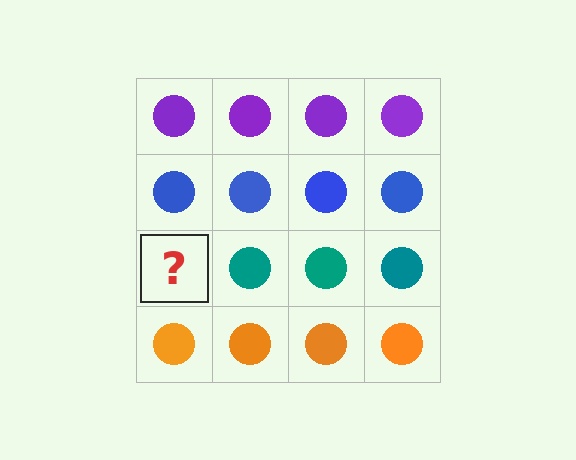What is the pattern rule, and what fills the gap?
The rule is that each row has a consistent color. The gap should be filled with a teal circle.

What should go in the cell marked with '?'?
The missing cell should contain a teal circle.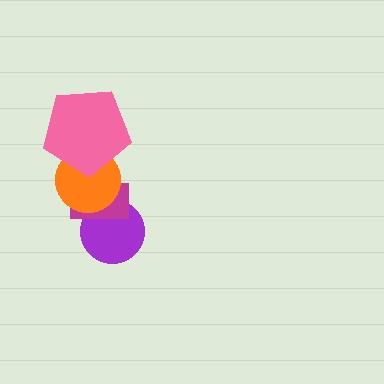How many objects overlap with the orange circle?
3 objects overlap with the orange circle.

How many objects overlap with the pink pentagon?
1 object overlaps with the pink pentagon.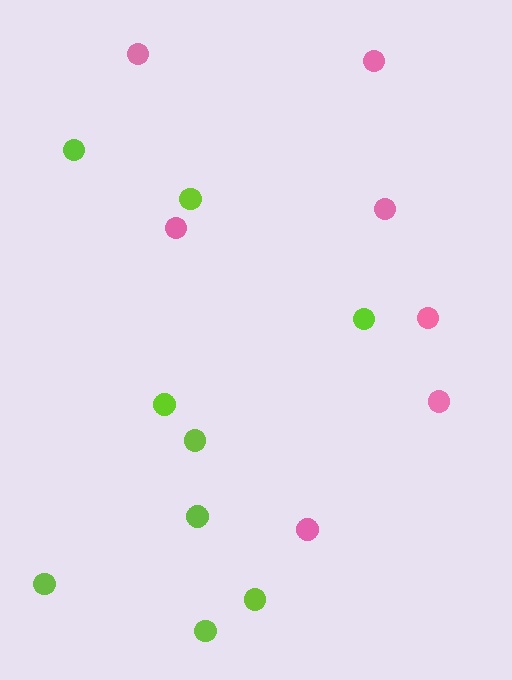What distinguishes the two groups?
There are 2 groups: one group of lime circles (9) and one group of pink circles (7).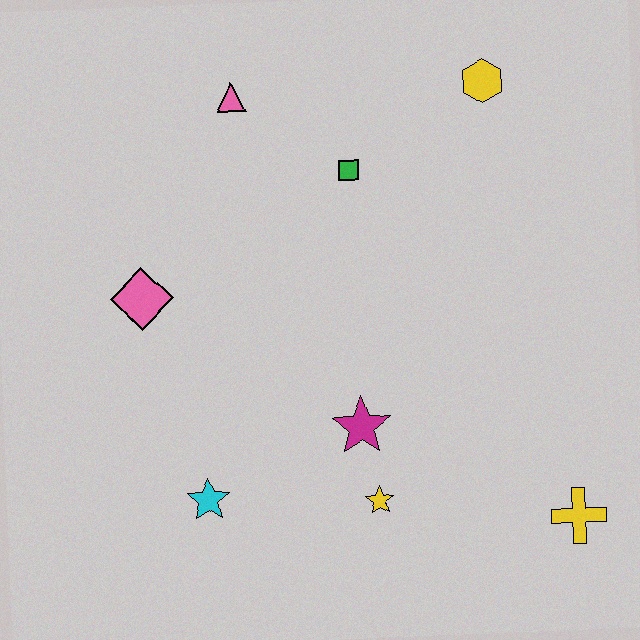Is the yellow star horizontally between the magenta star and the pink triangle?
No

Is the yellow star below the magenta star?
Yes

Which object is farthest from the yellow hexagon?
The cyan star is farthest from the yellow hexagon.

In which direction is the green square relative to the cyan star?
The green square is above the cyan star.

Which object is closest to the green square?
The pink triangle is closest to the green square.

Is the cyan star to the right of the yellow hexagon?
No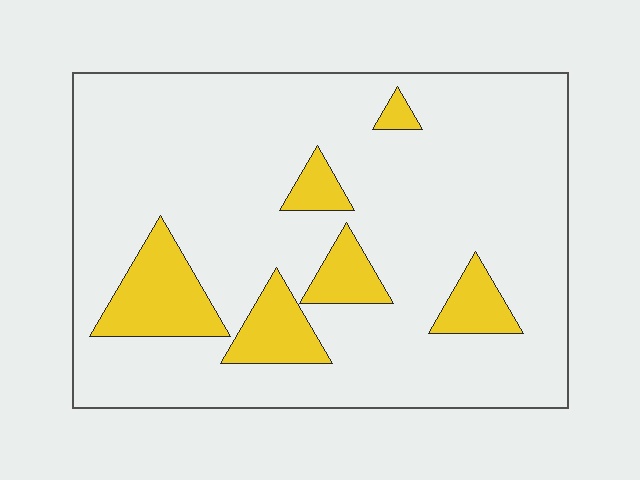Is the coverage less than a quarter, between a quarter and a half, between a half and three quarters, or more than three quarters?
Less than a quarter.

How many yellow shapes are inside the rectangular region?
6.